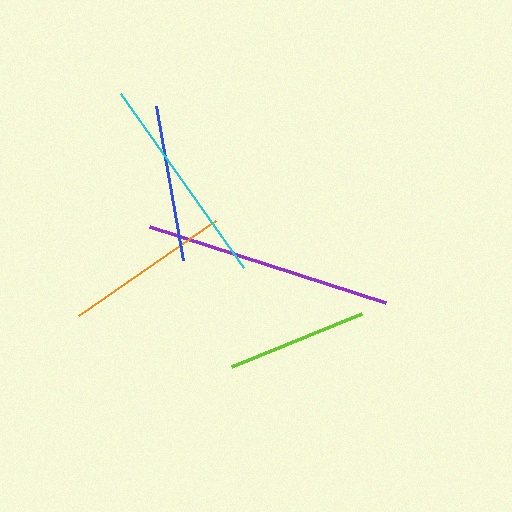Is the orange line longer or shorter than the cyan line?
The cyan line is longer than the orange line.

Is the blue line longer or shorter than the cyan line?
The cyan line is longer than the blue line.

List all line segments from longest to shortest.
From longest to shortest: purple, cyan, orange, blue, lime.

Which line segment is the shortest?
The lime line is the shortest at approximately 140 pixels.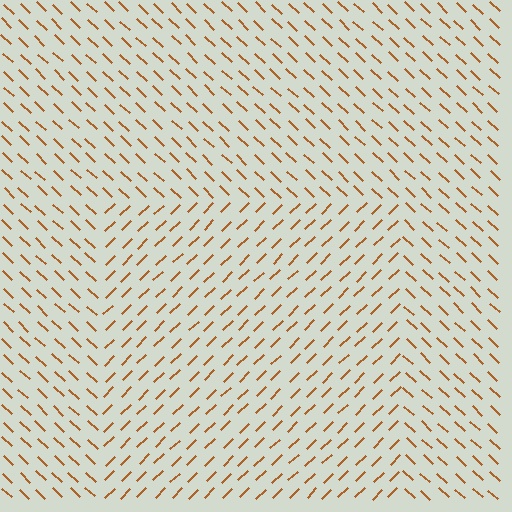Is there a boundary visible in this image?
Yes, there is a texture boundary formed by a change in line orientation.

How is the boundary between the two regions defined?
The boundary is defined purely by a change in line orientation (approximately 87 degrees difference). All lines are the same color and thickness.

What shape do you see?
I see a rectangle.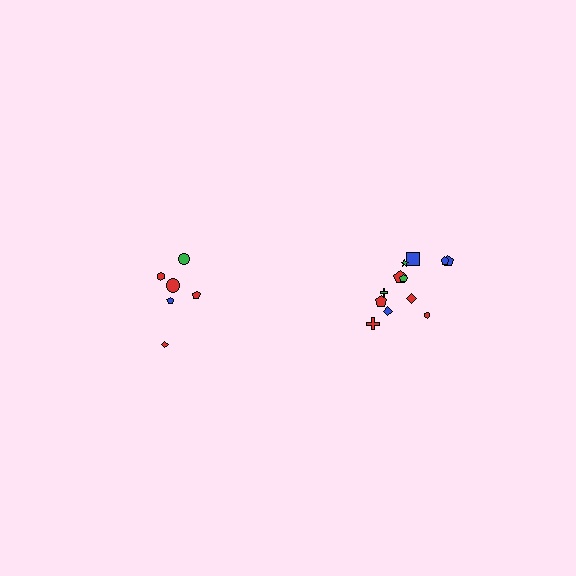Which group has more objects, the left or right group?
The right group.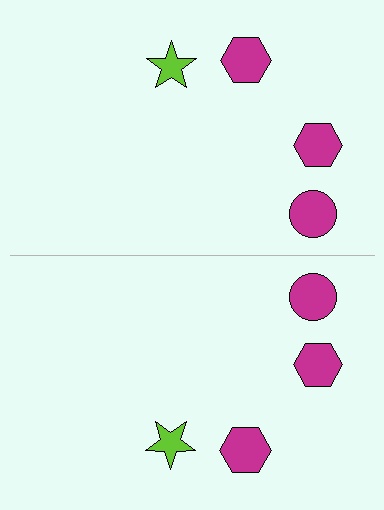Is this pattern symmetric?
Yes, this pattern has bilateral (reflection) symmetry.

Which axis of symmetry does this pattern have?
The pattern has a horizontal axis of symmetry running through the center of the image.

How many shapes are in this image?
There are 8 shapes in this image.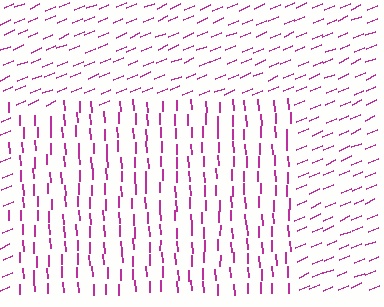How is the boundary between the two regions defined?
The boundary is defined purely by a change in line orientation (approximately 69 degrees difference). All lines are the same color and thickness.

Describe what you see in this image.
The image is filled with small magenta line segments. A rectangle region in the image has lines oriented differently from the surrounding lines, creating a visible texture boundary.